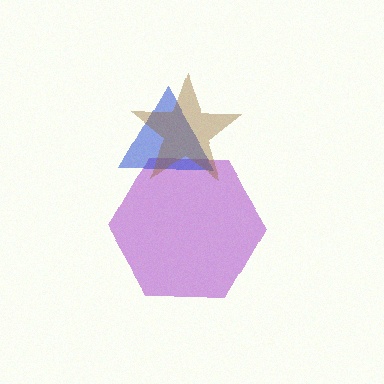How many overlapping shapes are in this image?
There are 3 overlapping shapes in the image.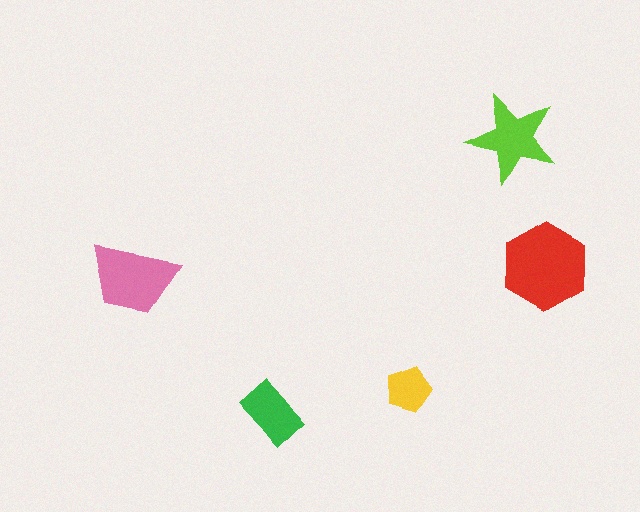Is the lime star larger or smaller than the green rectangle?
Larger.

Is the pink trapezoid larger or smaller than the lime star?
Larger.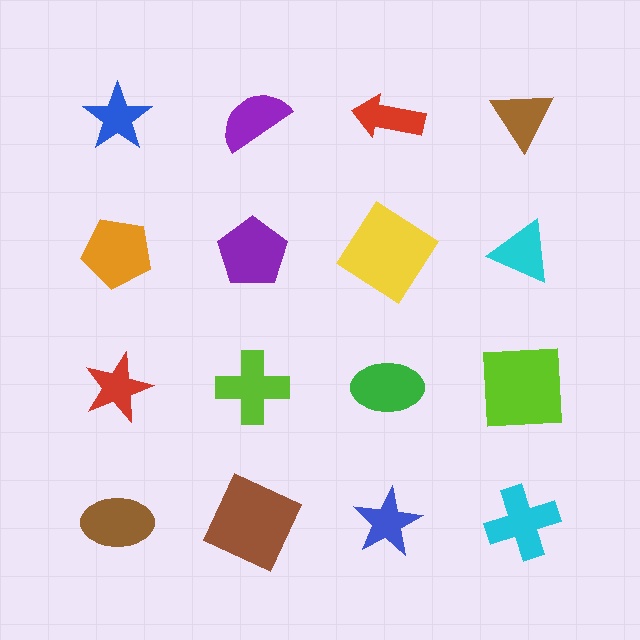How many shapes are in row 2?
4 shapes.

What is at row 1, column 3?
A red arrow.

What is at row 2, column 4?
A cyan triangle.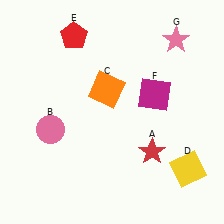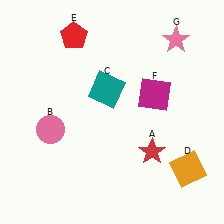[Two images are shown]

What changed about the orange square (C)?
In Image 1, C is orange. In Image 2, it changed to teal.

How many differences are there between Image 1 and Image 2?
There are 2 differences between the two images.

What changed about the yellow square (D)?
In Image 1, D is yellow. In Image 2, it changed to orange.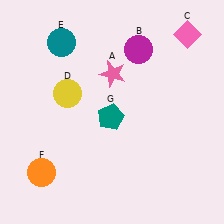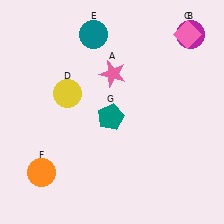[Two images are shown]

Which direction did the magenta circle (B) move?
The magenta circle (B) moved right.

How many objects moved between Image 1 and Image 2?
2 objects moved between the two images.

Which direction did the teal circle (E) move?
The teal circle (E) moved right.